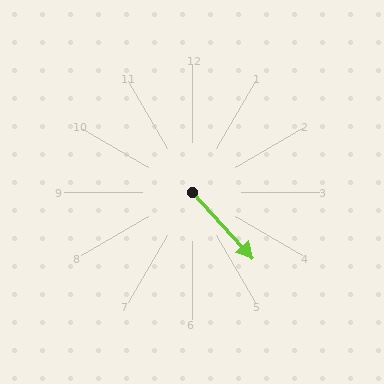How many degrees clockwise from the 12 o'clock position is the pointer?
Approximately 138 degrees.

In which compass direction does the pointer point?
Southeast.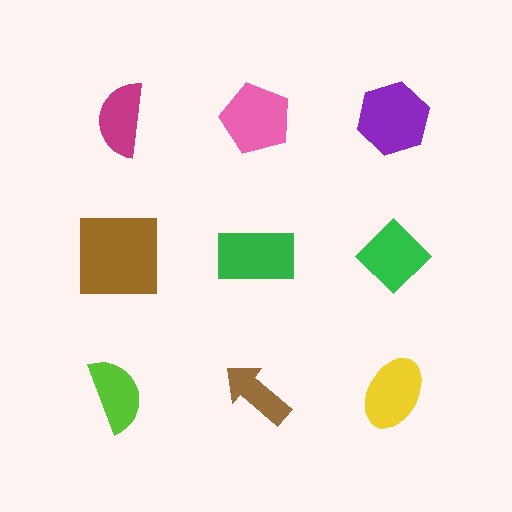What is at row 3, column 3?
A yellow ellipse.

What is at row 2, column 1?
A brown square.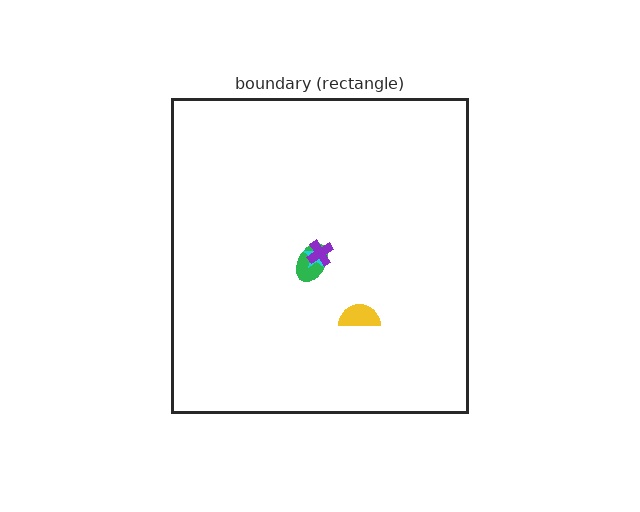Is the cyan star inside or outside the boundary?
Inside.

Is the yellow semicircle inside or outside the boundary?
Inside.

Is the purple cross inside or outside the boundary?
Inside.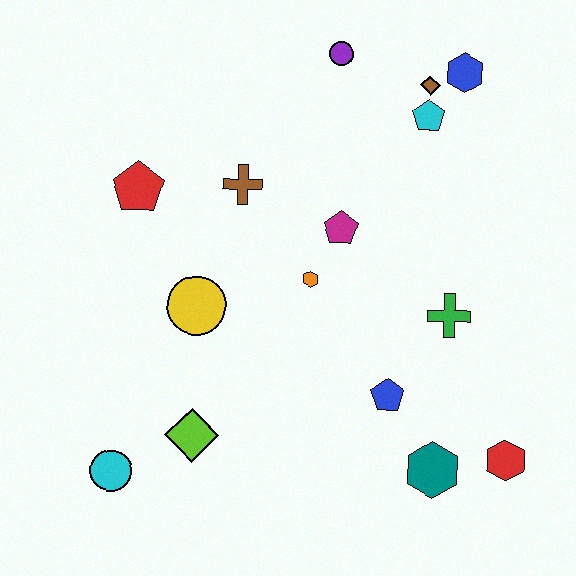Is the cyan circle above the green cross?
No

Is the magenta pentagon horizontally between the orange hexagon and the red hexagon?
Yes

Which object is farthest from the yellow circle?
The blue hexagon is farthest from the yellow circle.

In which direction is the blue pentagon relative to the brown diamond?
The blue pentagon is below the brown diamond.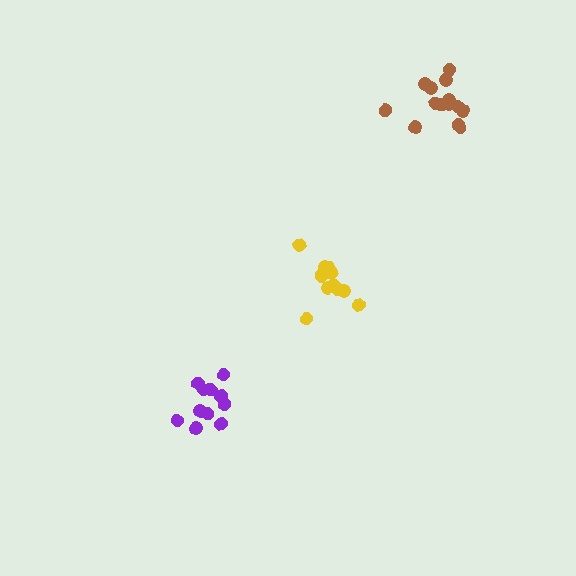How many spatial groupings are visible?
There are 3 spatial groupings.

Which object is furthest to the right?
The brown cluster is rightmost.